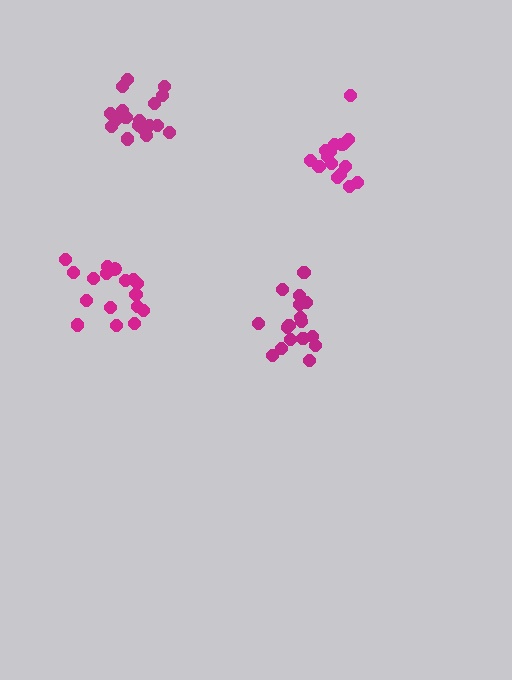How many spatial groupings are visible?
There are 4 spatial groupings.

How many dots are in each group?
Group 1: 16 dots, Group 2: 18 dots, Group 3: 17 dots, Group 4: 17 dots (68 total).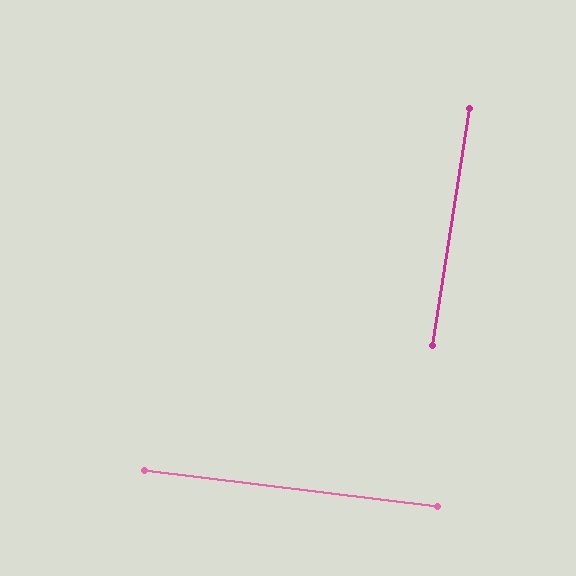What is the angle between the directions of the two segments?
Approximately 88 degrees.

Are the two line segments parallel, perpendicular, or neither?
Perpendicular — they meet at approximately 88°.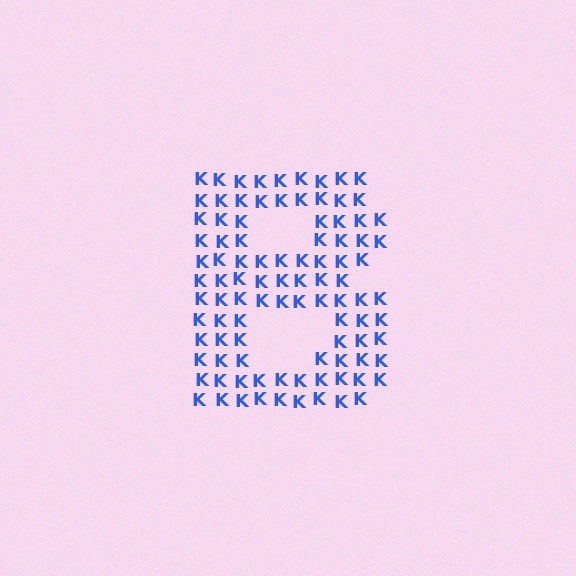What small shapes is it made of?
It is made of small letter K's.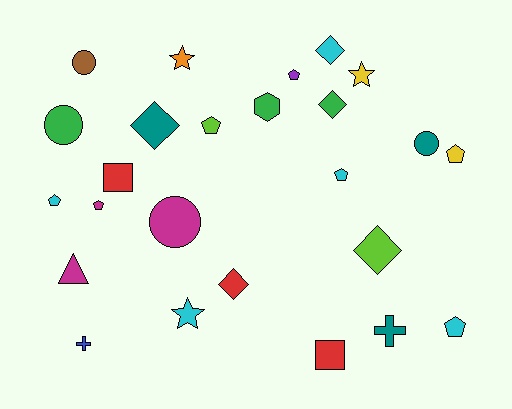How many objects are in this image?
There are 25 objects.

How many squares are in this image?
There are 2 squares.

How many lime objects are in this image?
There are 2 lime objects.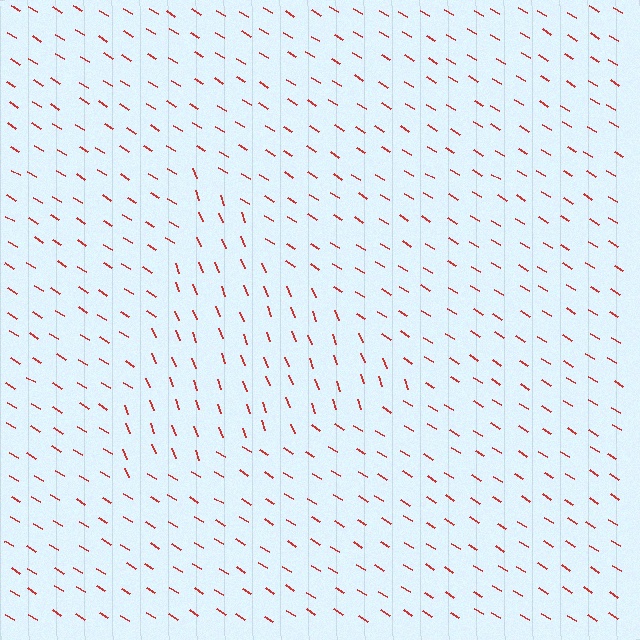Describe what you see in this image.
The image is filled with small red line segments. A triangle region in the image has lines oriented differently from the surrounding lines, creating a visible texture boundary.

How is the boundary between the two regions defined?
The boundary is defined purely by a change in line orientation (approximately 38 degrees difference). All lines are the same color and thickness.